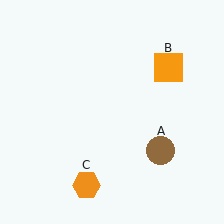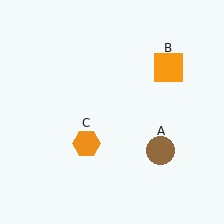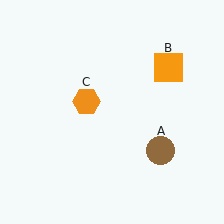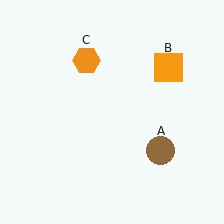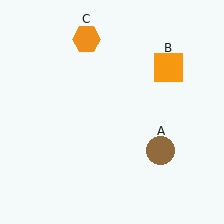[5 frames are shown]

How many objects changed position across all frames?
1 object changed position: orange hexagon (object C).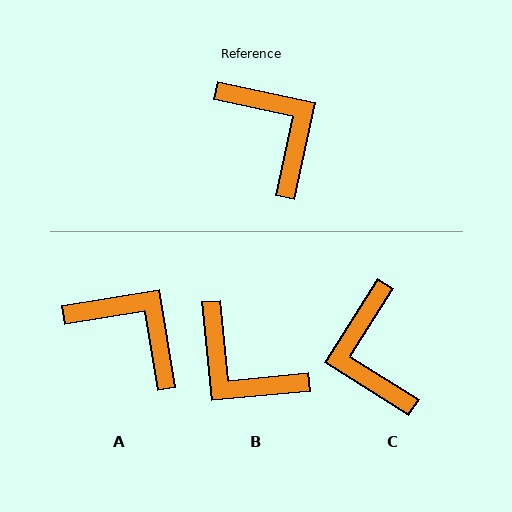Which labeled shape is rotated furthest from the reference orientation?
B, about 162 degrees away.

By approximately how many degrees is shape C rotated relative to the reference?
Approximately 160 degrees counter-clockwise.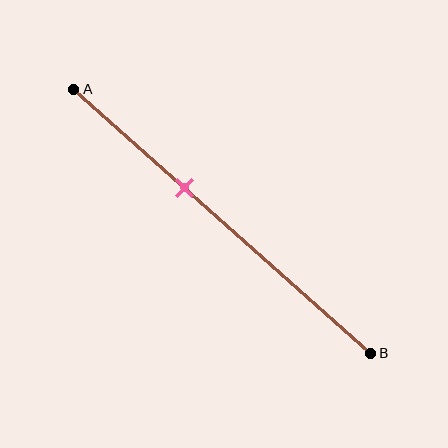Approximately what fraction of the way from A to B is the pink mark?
The pink mark is approximately 35% of the way from A to B.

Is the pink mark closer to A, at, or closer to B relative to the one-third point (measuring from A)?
The pink mark is closer to point B than the one-third point of segment AB.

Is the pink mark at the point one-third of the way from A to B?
No, the mark is at about 35% from A, not at the 33% one-third point.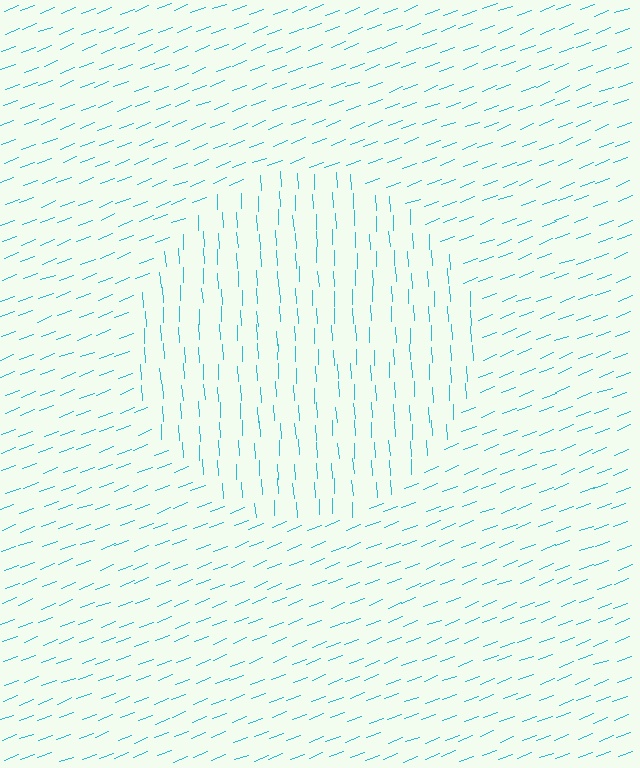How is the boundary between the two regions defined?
The boundary is defined purely by a change in line orientation (approximately 72 degrees difference). All lines are the same color and thickness.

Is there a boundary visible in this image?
Yes, there is a texture boundary formed by a change in line orientation.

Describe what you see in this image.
The image is filled with small cyan line segments. A circle region in the image has lines oriented differently from the surrounding lines, creating a visible texture boundary.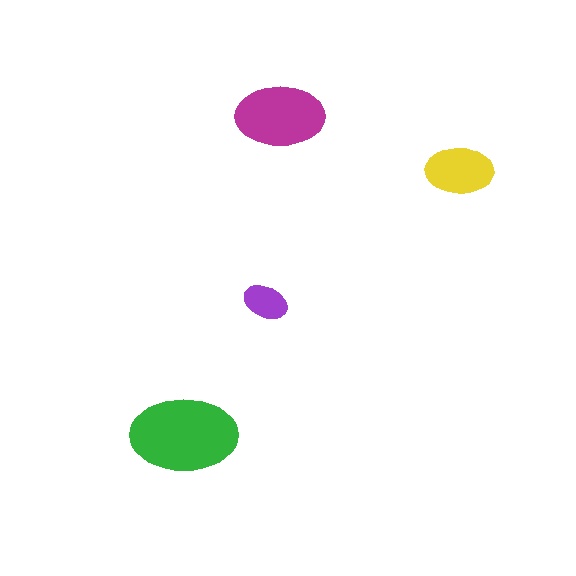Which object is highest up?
The magenta ellipse is topmost.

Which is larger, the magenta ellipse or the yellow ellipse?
The magenta one.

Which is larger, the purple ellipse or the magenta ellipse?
The magenta one.